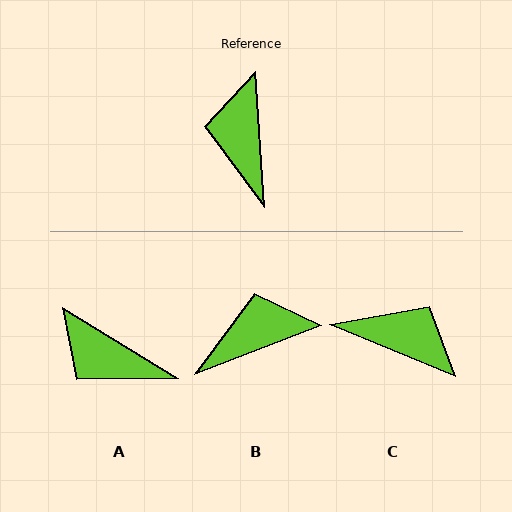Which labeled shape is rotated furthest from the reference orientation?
C, about 116 degrees away.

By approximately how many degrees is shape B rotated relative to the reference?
Approximately 73 degrees clockwise.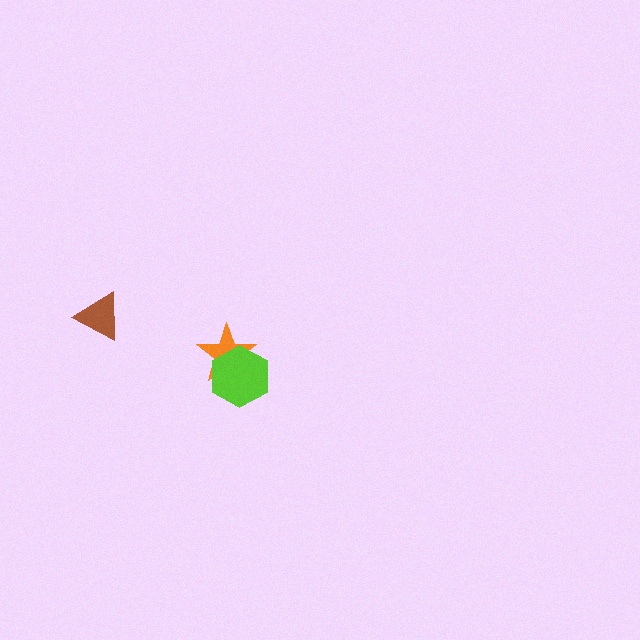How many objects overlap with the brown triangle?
0 objects overlap with the brown triangle.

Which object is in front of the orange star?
The lime hexagon is in front of the orange star.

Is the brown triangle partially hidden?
No, no other shape covers it.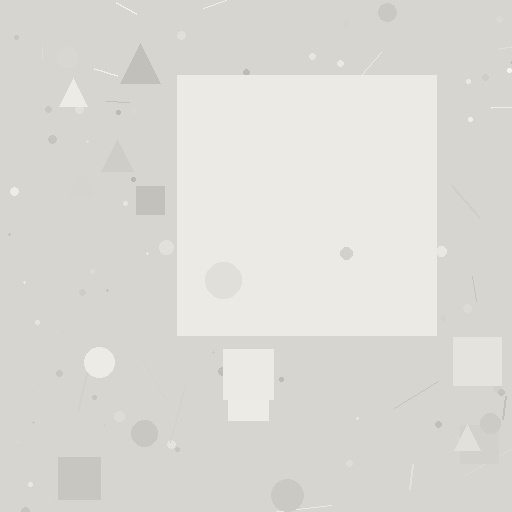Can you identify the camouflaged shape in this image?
The camouflaged shape is a square.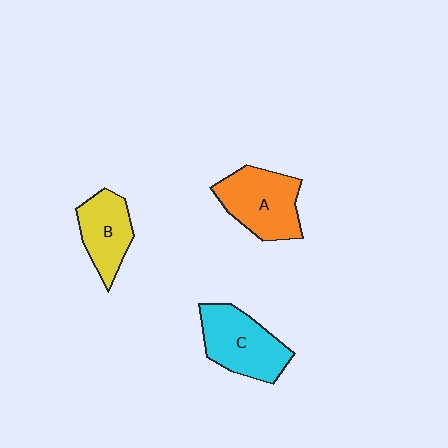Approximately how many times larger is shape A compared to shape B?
Approximately 1.3 times.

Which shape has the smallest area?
Shape B (yellow).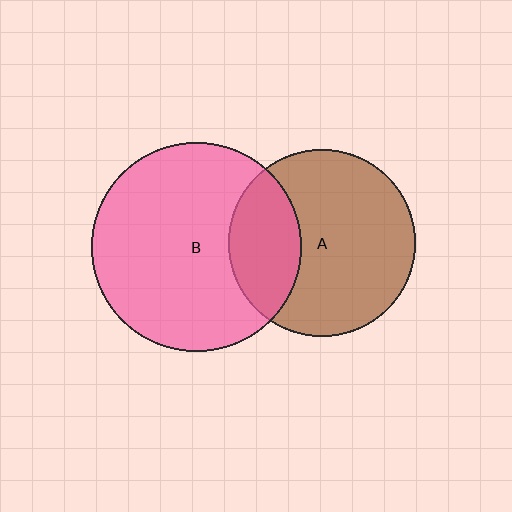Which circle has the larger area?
Circle B (pink).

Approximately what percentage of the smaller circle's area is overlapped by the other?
Approximately 30%.